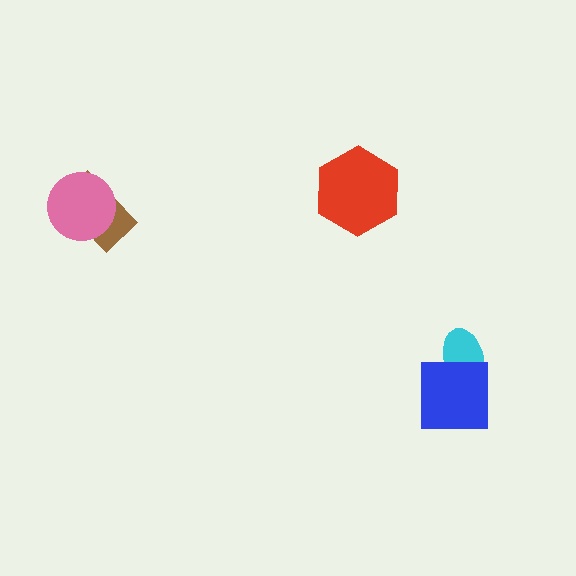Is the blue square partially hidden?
No, no other shape covers it.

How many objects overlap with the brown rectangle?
1 object overlaps with the brown rectangle.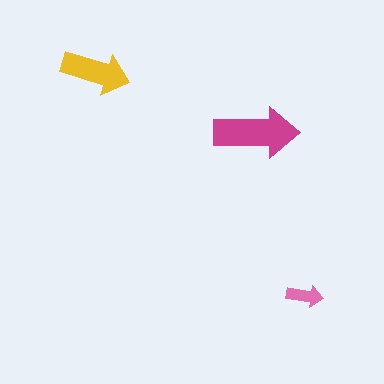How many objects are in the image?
There are 3 objects in the image.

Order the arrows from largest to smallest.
the magenta one, the yellow one, the pink one.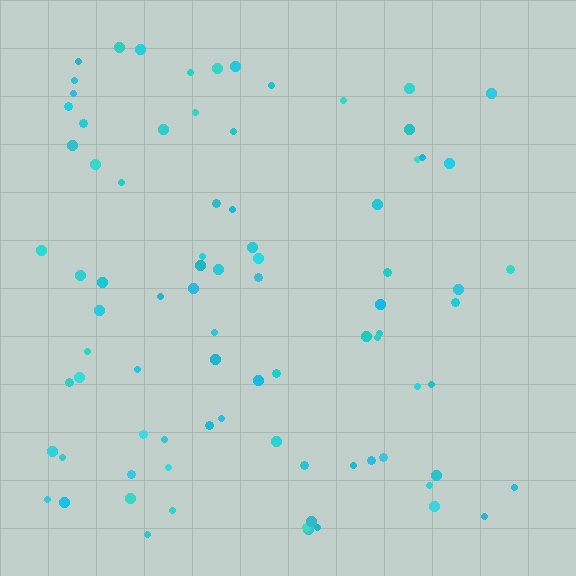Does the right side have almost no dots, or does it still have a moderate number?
Still a moderate number, just noticeably fewer than the left.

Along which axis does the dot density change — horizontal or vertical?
Horizontal.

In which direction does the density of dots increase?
From right to left, with the left side densest.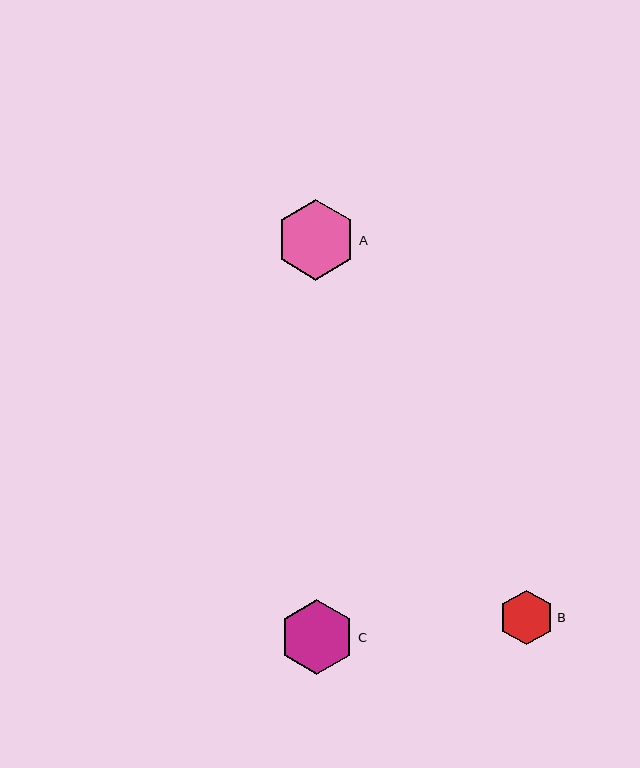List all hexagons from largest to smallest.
From largest to smallest: A, C, B.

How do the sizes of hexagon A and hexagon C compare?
Hexagon A and hexagon C are approximately the same size.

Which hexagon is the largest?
Hexagon A is the largest with a size of approximately 81 pixels.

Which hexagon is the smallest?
Hexagon B is the smallest with a size of approximately 55 pixels.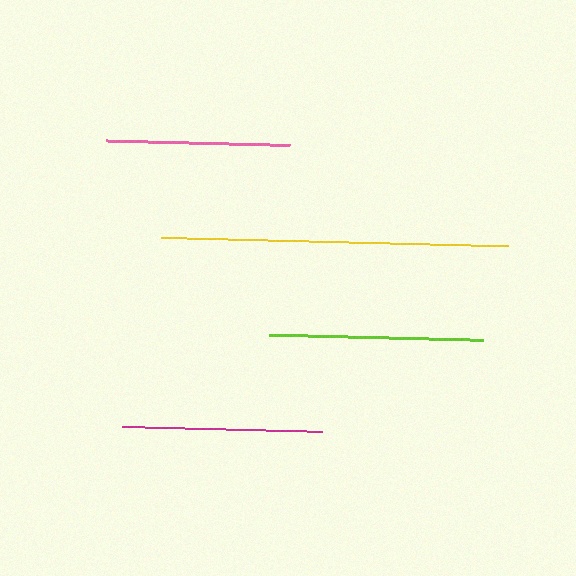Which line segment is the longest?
The yellow line is the longest at approximately 347 pixels.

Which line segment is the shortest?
The pink line is the shortest at approximately 184 pixels.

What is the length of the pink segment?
The pink segment is approximately 184 pixels long.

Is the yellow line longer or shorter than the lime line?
The yellow line is longer than the lime line.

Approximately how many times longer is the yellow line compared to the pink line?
The yellow line is approximately 1.9 times the length of the pink line.